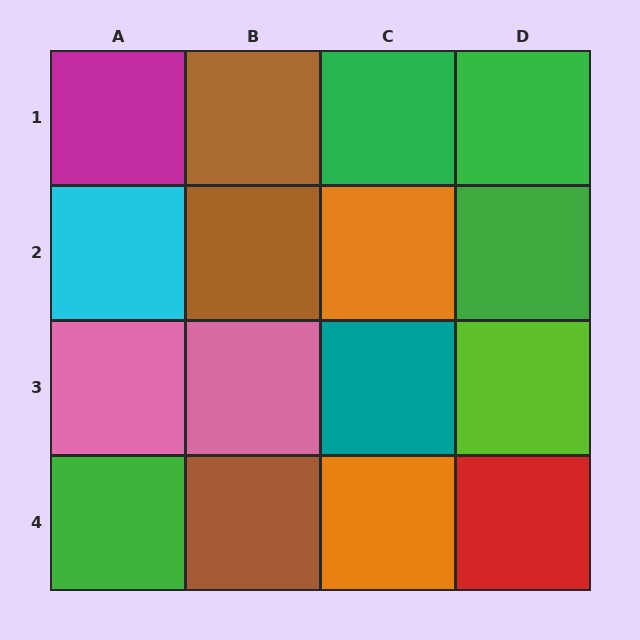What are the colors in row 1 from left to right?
Magenta, brown, green, green.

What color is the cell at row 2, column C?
Orange.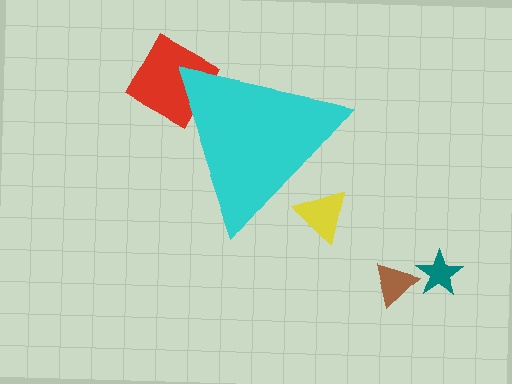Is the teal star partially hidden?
No, the teal star is fully visible.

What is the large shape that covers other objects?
A cyan triangle.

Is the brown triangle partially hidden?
No, the brown triangle is fully visible.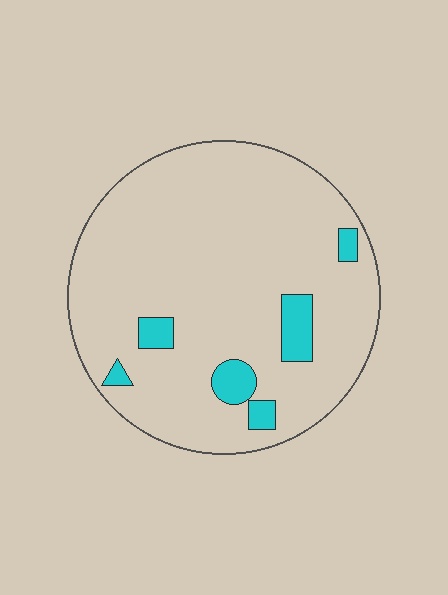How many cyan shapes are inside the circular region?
6.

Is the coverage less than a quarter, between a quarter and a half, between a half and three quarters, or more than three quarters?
Less than a quarter.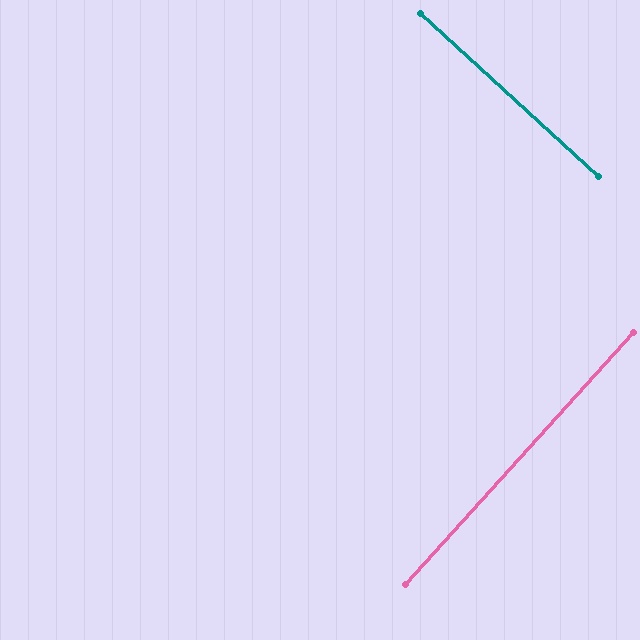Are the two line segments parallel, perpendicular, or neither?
Perpendicular — they meet at approximately 90°.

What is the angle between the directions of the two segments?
Approximately 90 degrees.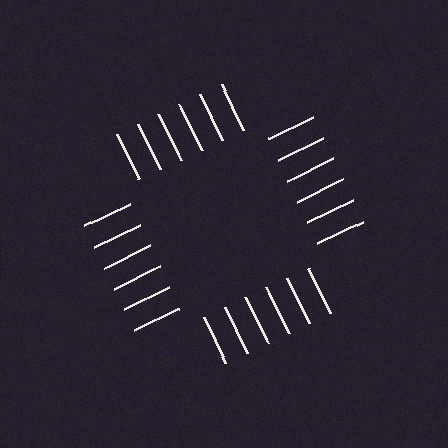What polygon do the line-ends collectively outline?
An illusory square — the line segments terminate on its edges but no continuous stroke is drawn.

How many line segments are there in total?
24 — 6 along each of the 4 edges.